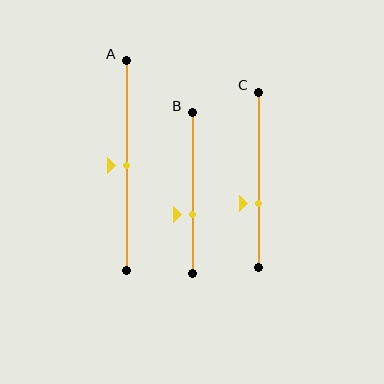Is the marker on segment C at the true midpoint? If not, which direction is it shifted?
No, the marker on segment C is shifted downward by about 14% of the segment length.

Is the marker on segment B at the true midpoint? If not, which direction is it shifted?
No, the marker on segment B is shifted downward by about 13% of the segment length.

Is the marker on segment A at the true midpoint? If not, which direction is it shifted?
Yes, the marker on segment A is at the true midpoint.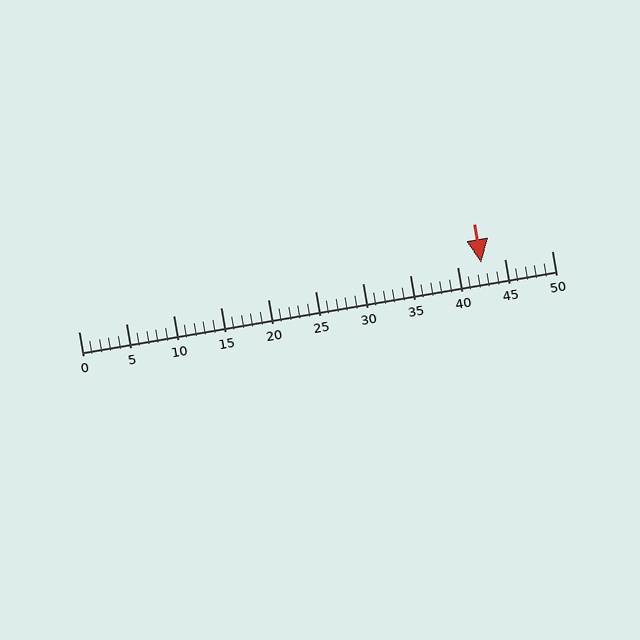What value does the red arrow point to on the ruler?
The red arrow points to approximately 43.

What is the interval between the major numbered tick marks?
The major tick marks are spaced 5 units apart.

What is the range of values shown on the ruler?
The ruler shows values from 0 to 50.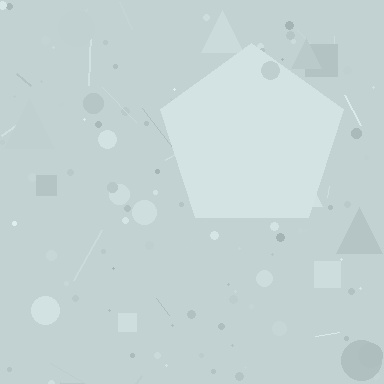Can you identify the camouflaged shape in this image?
The camouflaged shape is a pentagon.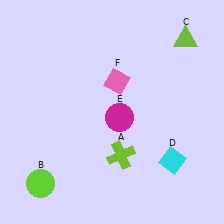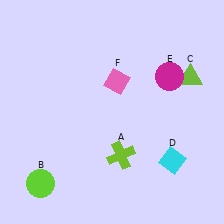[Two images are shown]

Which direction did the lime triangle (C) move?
The lime triangle (C) moved down.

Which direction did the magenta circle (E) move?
The magenta circle (E) moved right.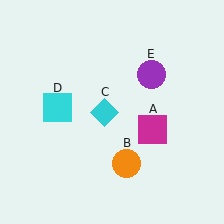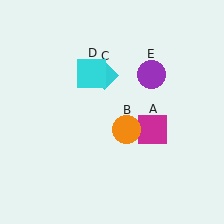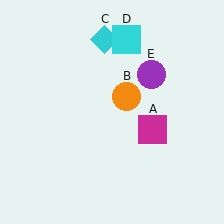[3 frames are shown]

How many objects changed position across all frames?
3 objects changed position: orange circle (object B), cyan diamond (object C), cyan square (object D).